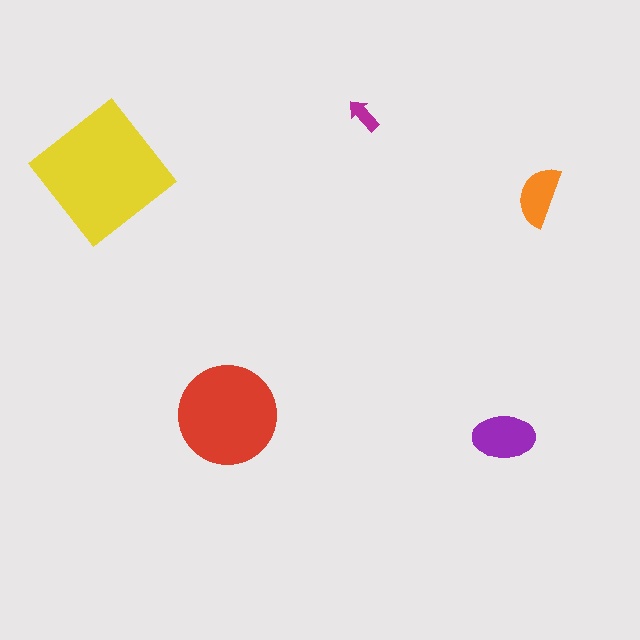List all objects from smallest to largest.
The magenta arrow, the orange semicircle, the purple ellipse, the red circle, the yellow diamond.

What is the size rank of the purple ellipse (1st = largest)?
3rd.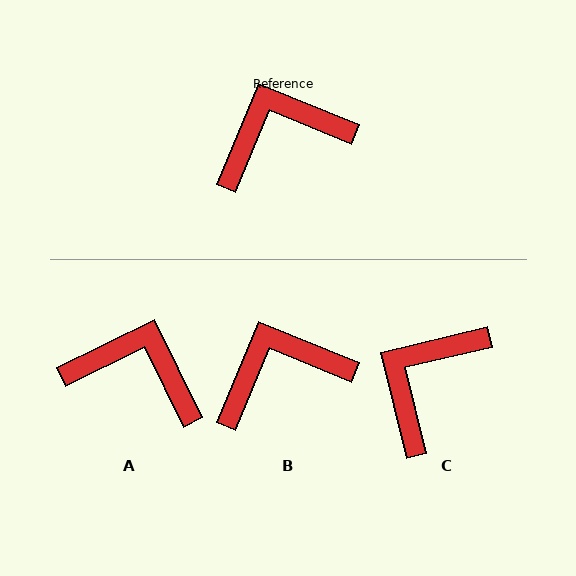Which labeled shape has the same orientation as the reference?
B.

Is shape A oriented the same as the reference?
No, it is off by about 42 degrees.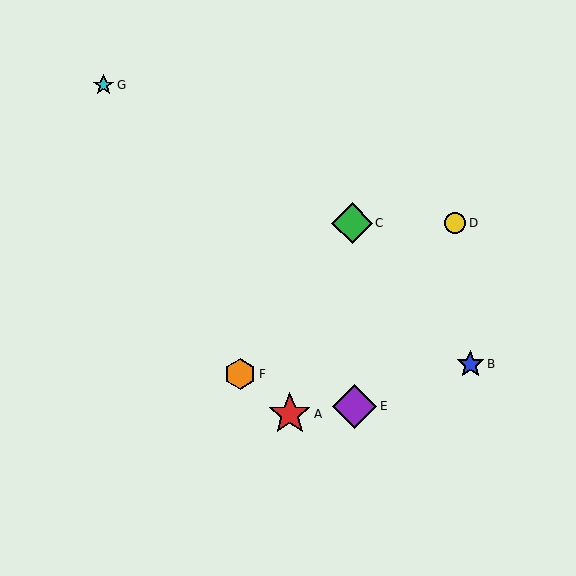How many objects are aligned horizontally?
2 objects (C, D) are aligned horizontally.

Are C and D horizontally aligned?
Yes, both are at y≈223.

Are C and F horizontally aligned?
No, C is at y≈223 and F is at y≈374.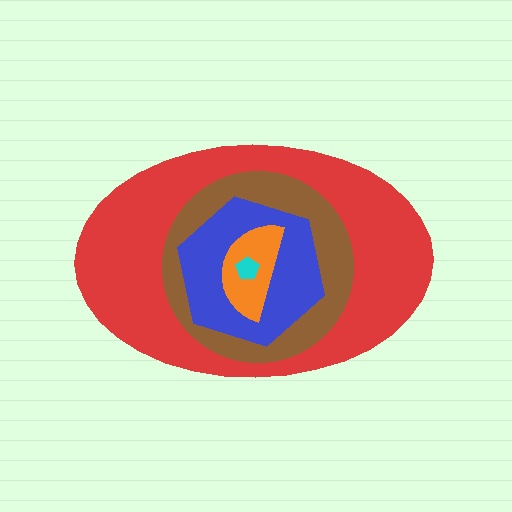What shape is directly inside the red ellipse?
The brown circle.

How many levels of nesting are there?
5.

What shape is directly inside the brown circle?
The blue hexagon.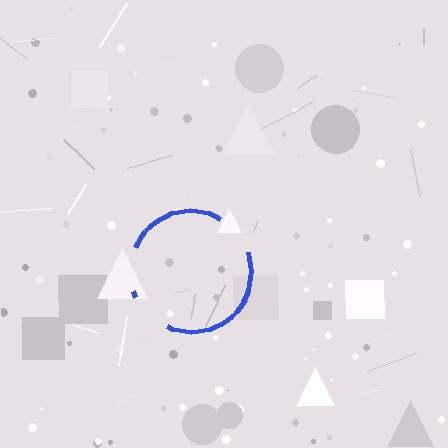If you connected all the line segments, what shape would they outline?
They would outline a circle.